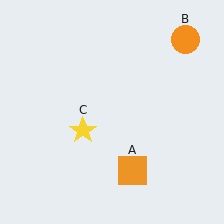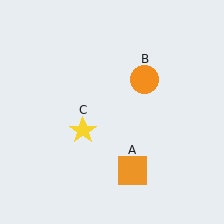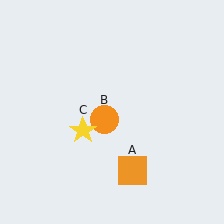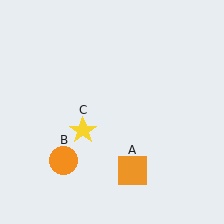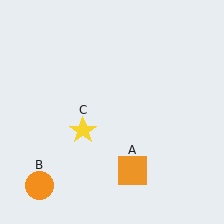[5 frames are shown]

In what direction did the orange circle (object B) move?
The orange circle (object B) moved down and to the left.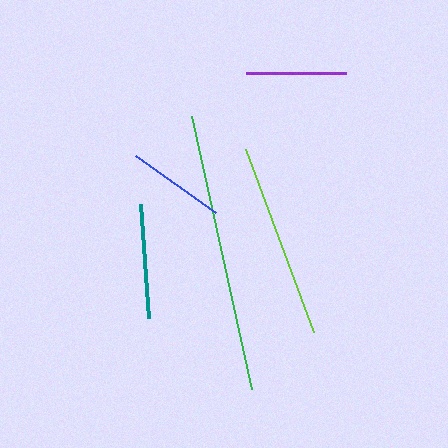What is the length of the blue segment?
The blue segment is approximately 99 pixels long.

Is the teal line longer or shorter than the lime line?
The lime line is longer than the teal line.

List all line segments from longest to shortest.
From longest to shortest: green, lime, teal, purple, blue.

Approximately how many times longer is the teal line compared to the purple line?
The teal line is approximately 1.1 times the length of the purple line.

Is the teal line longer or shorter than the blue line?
The teal line is longer than the blue line.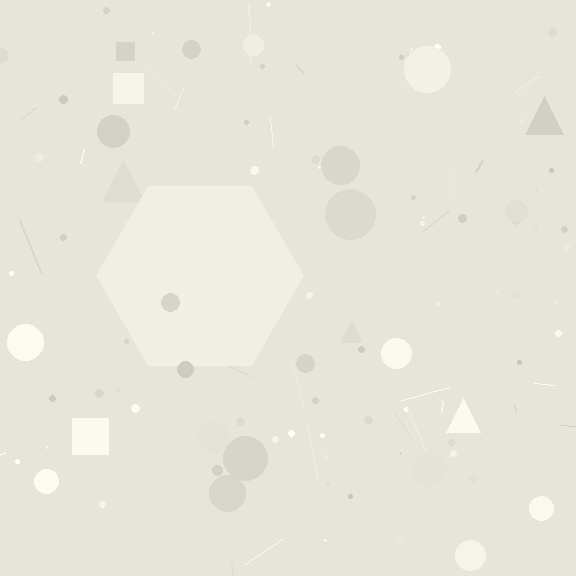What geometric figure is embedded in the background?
A hexagon is embedded in the background.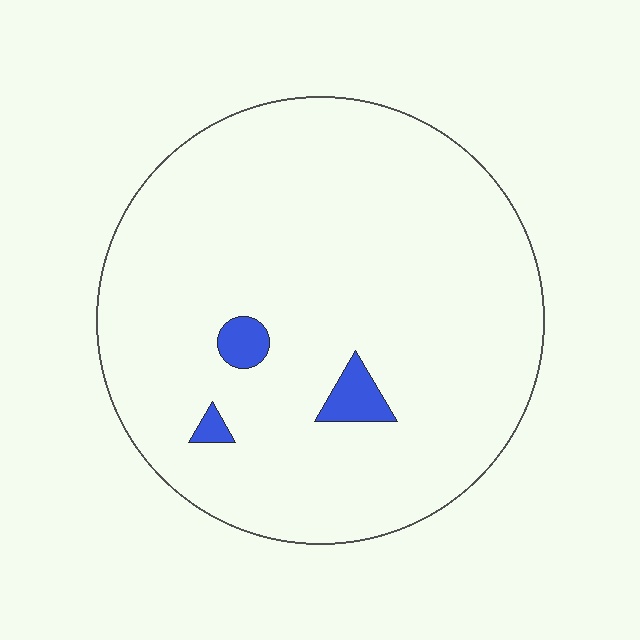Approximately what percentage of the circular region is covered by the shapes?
Approximately 5%.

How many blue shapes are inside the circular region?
3.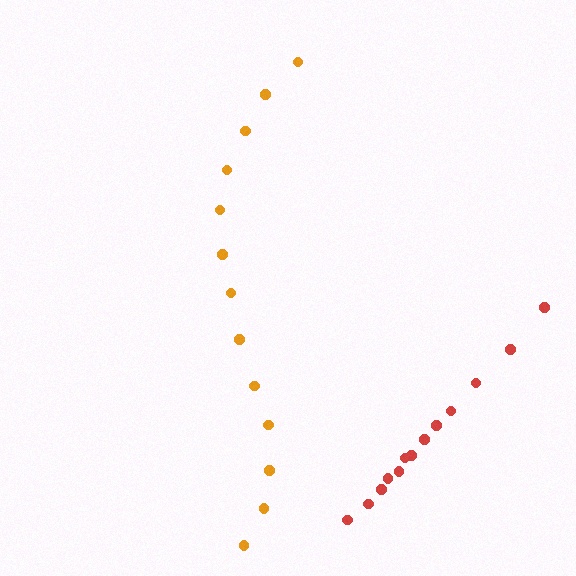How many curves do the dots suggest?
There are 2 distinct paths.